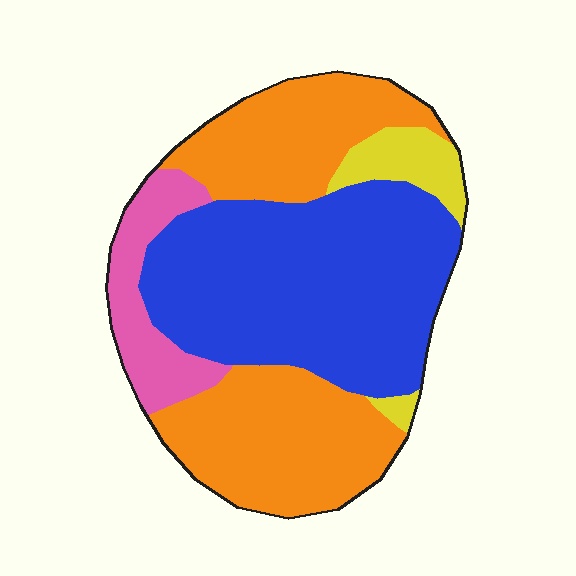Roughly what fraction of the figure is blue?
Blue takes up about two fifths (2/5) of the figure.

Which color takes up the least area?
Yellow, at roughly 5%.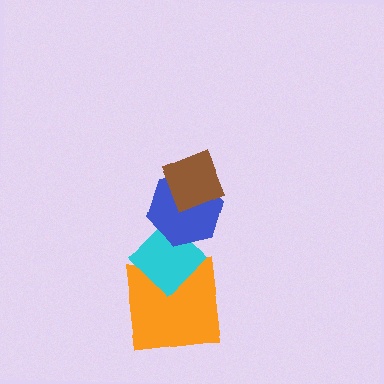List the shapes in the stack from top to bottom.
From top to bottom: the brown diamond, the blue hexagon, the cyan diamond, the orange square.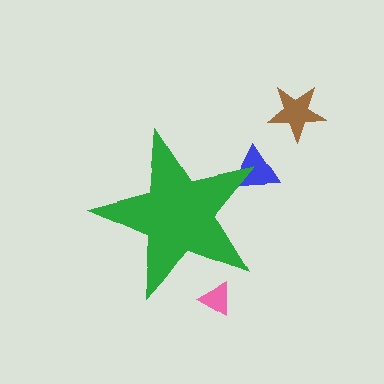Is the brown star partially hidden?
No, the brown star is fully visible.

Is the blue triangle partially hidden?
Yes, the blue triangle is partially hidden behind the green star.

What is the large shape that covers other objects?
A green star.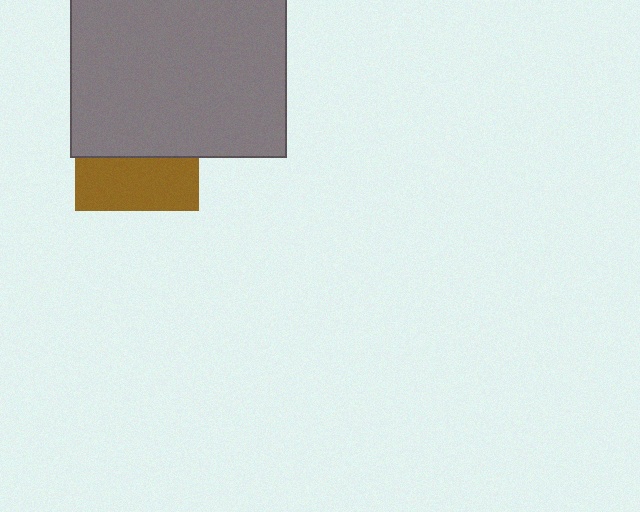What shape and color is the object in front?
The object in front is a gray rectangle.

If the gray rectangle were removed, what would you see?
You would see the complete brown square.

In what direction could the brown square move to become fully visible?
The brown square could move down. That would shift it out from behind the gray rectangle entirely.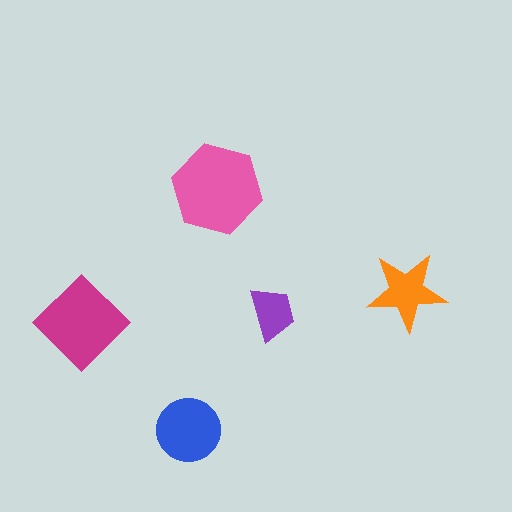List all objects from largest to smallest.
The pink hexagon, the magenta diamond, the blue circle, the orange star, the purple trapezoid.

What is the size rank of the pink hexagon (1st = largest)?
1st.